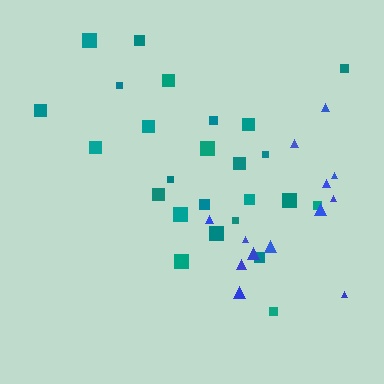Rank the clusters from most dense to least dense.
teal, blue.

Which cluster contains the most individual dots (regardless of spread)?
Teal (25).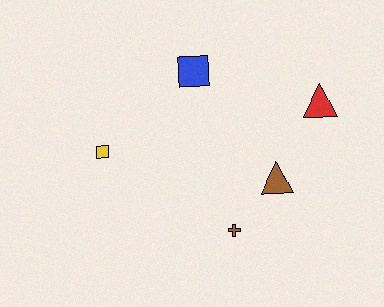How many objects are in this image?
There are 5 objects.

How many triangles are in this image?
There are 2 triangles.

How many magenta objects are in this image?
There are no magenta objects.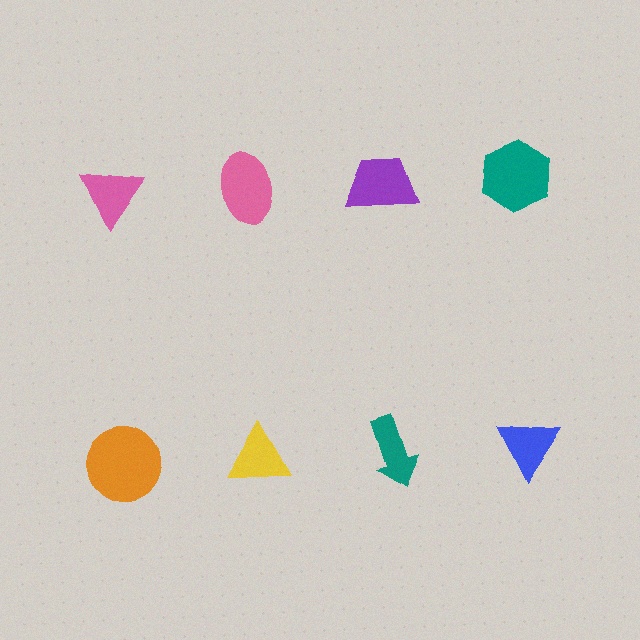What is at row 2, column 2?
A yellow triangle.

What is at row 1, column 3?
A purple trapezoid.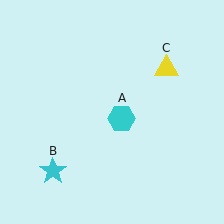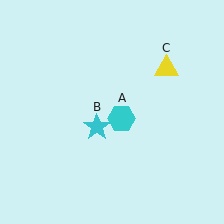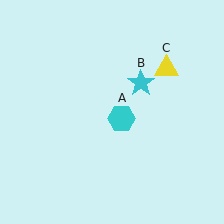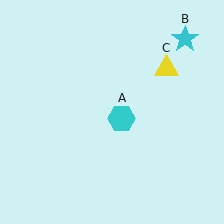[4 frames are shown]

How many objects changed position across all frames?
1 object changed position: cyan star (object B).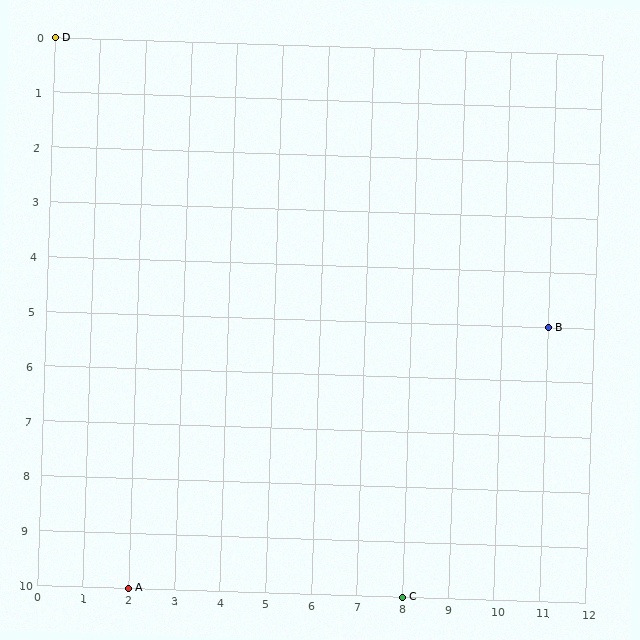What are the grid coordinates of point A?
Point A is at grid coordinates (2, 10).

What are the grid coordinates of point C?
Point C is at grid coordinates (8, 10).